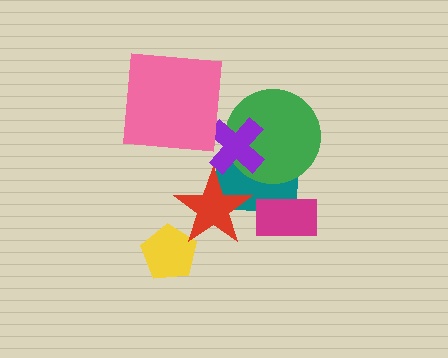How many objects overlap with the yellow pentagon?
1 object overlaps with the yellow pentagon.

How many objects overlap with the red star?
2 objects overlap with the red star.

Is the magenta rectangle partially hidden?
No, no other shape covers it.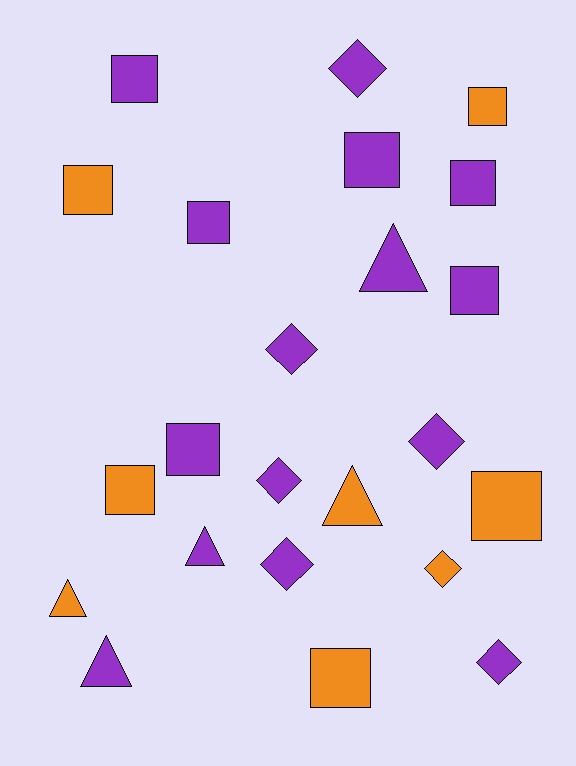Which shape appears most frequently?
Square, with 11 objects.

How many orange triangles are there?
There are 2 orange triangles.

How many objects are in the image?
There are 23 objects.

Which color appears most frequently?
Purple, with 15 objects.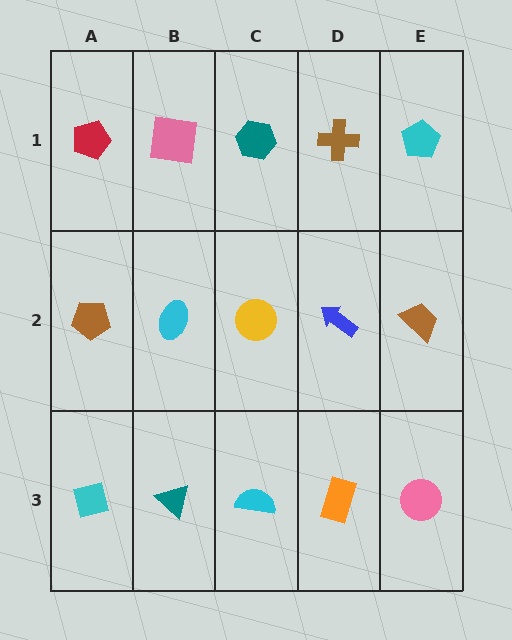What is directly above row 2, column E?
A cyan pentagon.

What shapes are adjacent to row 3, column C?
A yellow circle (row 2, column C), a teal triangle (row 3, column B), an orange rectangle (row 3, column D).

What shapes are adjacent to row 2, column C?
A teal hexagon (row 1, column C), a cyan semicircle (row 3, column C), a cyan ellipse (row 2, column B), a blue arrow (row 2, column D).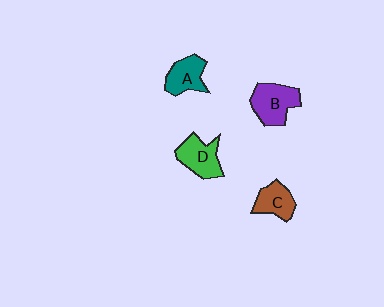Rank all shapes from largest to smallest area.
From largest to smallest: B (purple), D (green), A (teal), C (brown).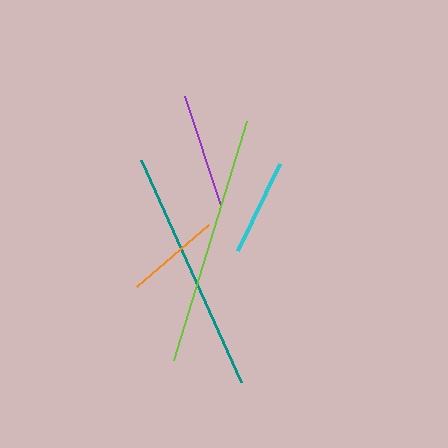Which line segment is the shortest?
The orange line is the shortest at approximately 95 pixels.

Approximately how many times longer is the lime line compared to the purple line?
The lime line is approximately 2.2 times the length of the purple line.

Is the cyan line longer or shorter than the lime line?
The lime line is longer than the cyan line.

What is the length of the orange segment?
The orange segment is approximately 95 pixels long.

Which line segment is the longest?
The lime line is the longest at approximately 250 pixels.